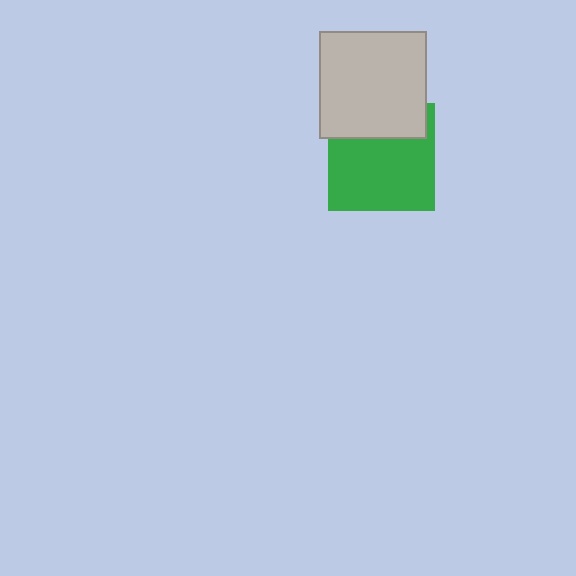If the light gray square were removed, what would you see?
You would see the complete green square.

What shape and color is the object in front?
The object in front is a light gray square.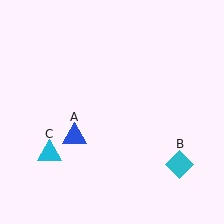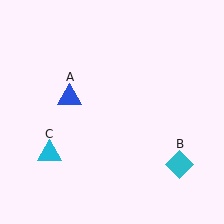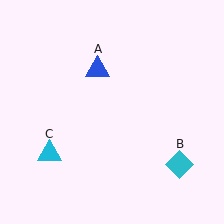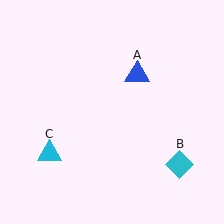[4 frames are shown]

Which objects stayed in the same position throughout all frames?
Cyan diamond (object B) and cyan triangle (object C) remained stationary.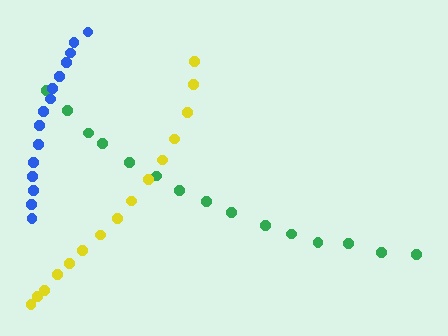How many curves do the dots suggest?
There are 3 distinct paths.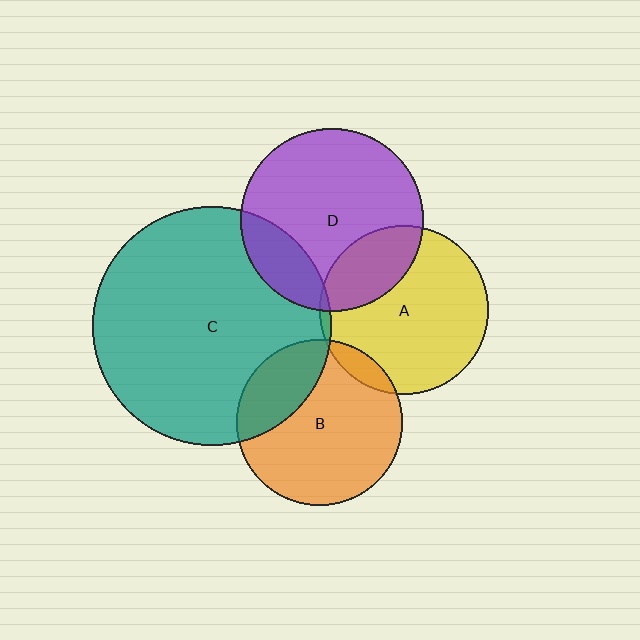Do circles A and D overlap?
Yes.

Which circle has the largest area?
Circle C (teal).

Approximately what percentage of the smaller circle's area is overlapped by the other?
Approximately 25%.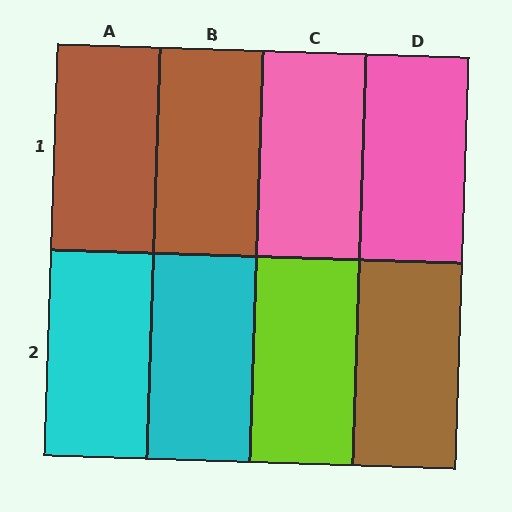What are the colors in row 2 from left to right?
Cyan, cyan, lime, brown.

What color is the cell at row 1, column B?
Brown.